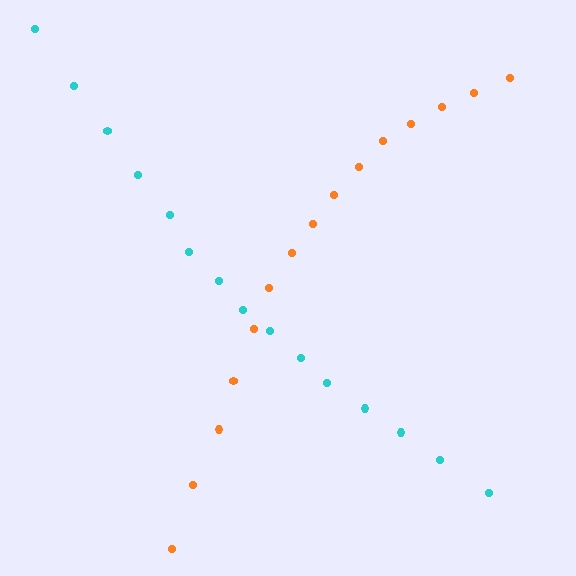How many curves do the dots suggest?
There are 2 distinct paths.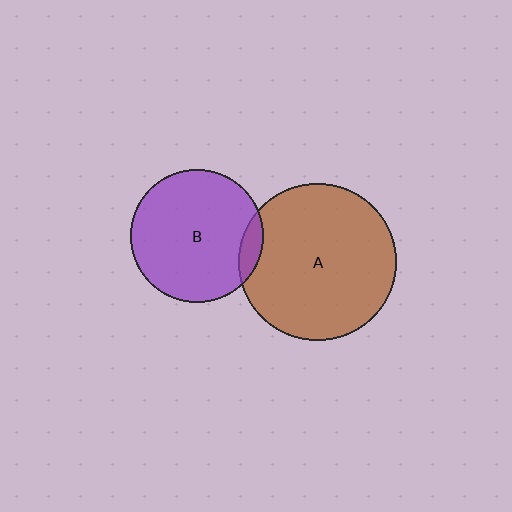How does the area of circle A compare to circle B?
Approximately 1.4 times.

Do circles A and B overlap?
Yes.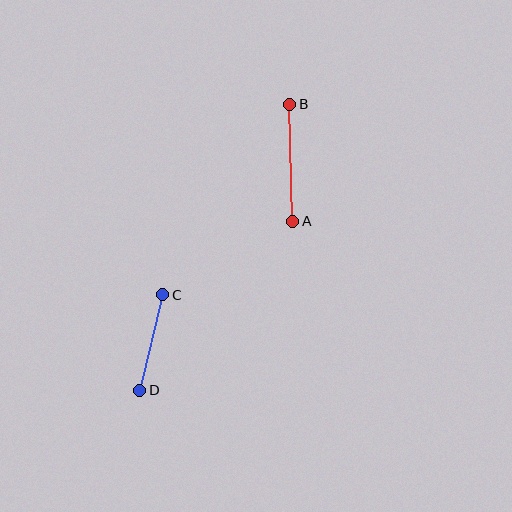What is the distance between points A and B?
The distance is approximately 117 pixels.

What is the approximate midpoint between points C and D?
The midpoint is at approximately (151, 343) pixels.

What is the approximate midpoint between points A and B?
The midpoint is at approximately (291, 163) pixels.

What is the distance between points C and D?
The distance is approximately 98 pixels.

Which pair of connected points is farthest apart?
Points A and B are farthest apart.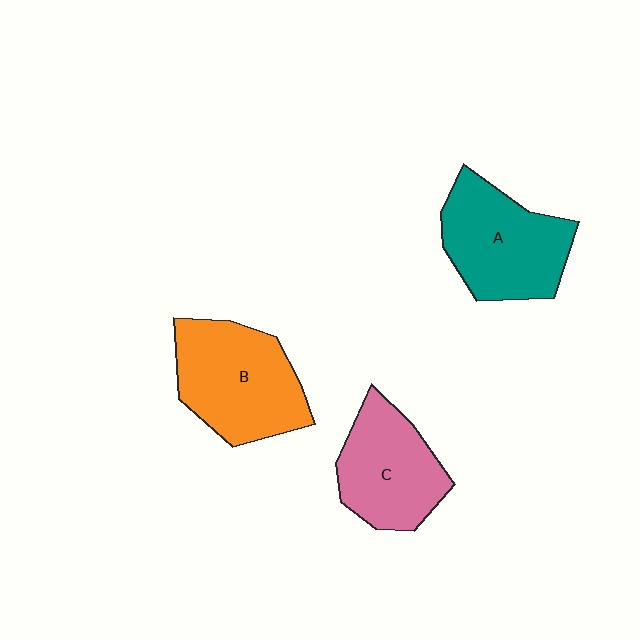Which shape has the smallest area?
Shape C (pink).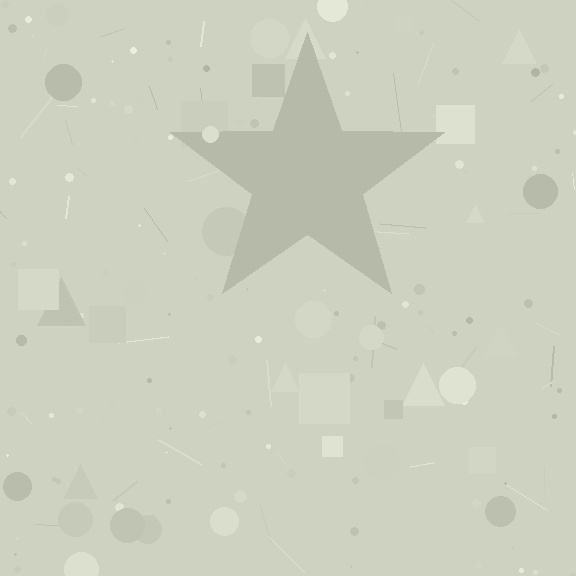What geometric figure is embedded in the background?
A star is embedded in the background.